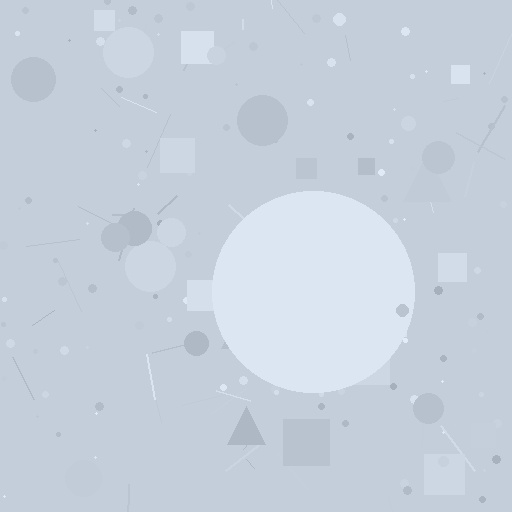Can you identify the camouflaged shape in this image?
The camouflaged shape is a circle.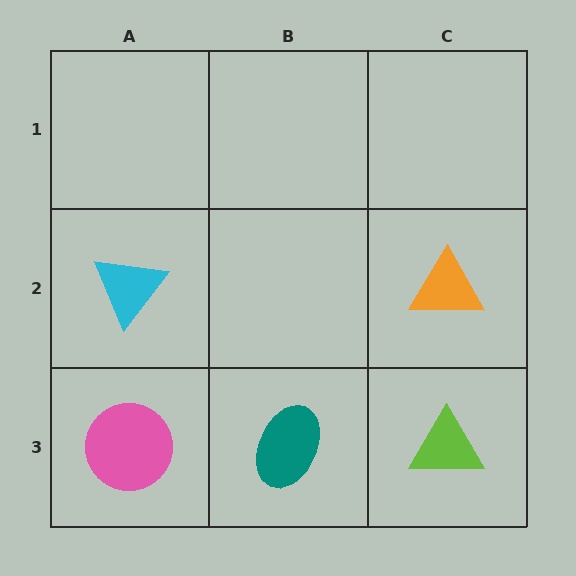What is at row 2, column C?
An orange triangle.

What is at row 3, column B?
A teal ellipse.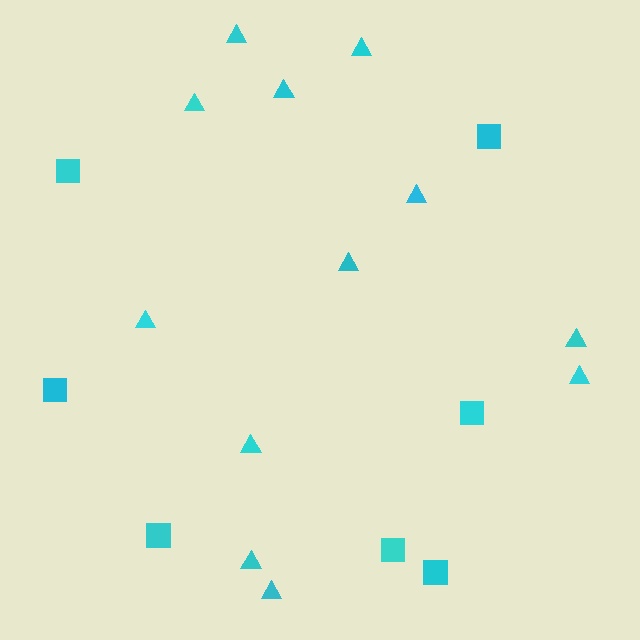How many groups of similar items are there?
There are 2 groups: one group of squares (7) and one group of triangles (12).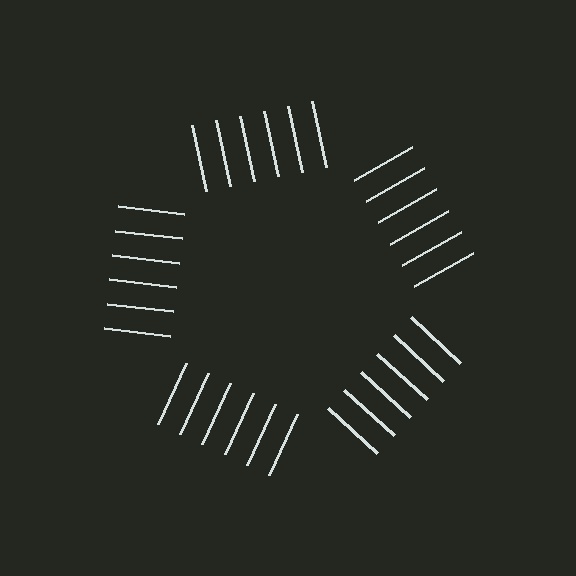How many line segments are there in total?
30 — 6 along each of the 5 edges.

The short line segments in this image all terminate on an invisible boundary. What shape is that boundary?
An illusory pentagon — the line segments terminate on its edges but no continuous stroke is drawn.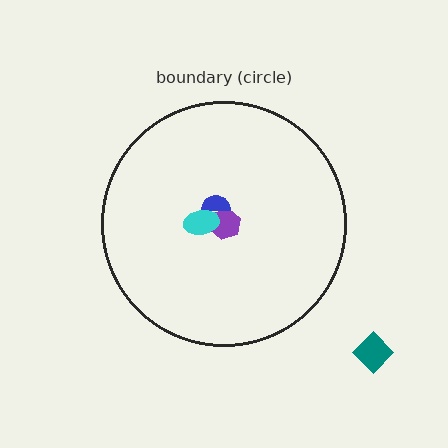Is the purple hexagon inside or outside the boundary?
Inside.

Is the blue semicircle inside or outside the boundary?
Inside.